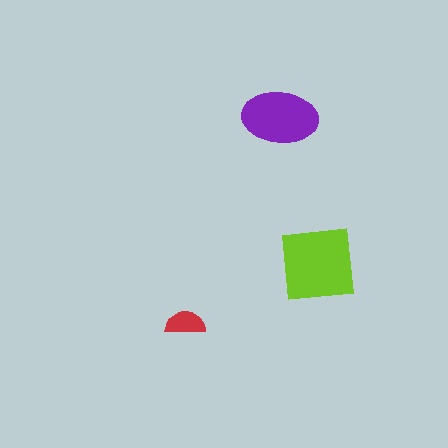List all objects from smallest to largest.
The red semicircle, the purple ellipse, the lime square.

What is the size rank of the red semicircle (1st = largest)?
3rd.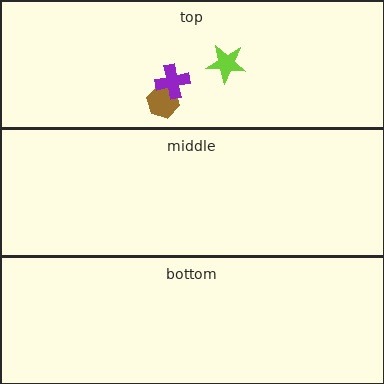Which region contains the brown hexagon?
The top region.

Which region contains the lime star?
The top region.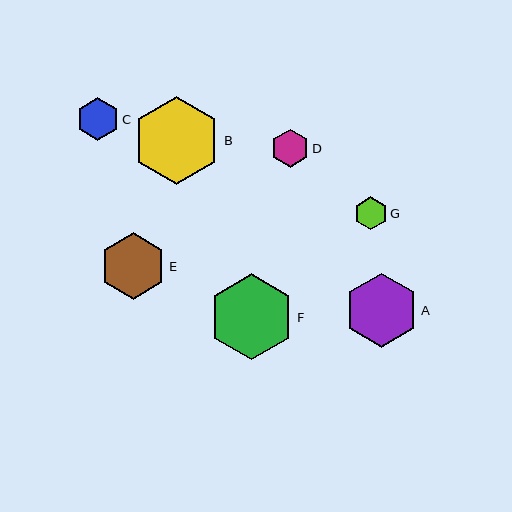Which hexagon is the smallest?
Hexagon G is the smallest with a size of approximately 33 pixels.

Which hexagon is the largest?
Hexagon B is the largest with a size of approximately 88 pixels.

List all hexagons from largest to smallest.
From largest to smallest: B, F, A, E, C, D, G.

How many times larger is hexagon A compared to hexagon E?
Hexagon A is approximately 1.1 times the size of hexagon E.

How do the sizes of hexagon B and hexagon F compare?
Hexagon B and hexagon F are approximately the same size.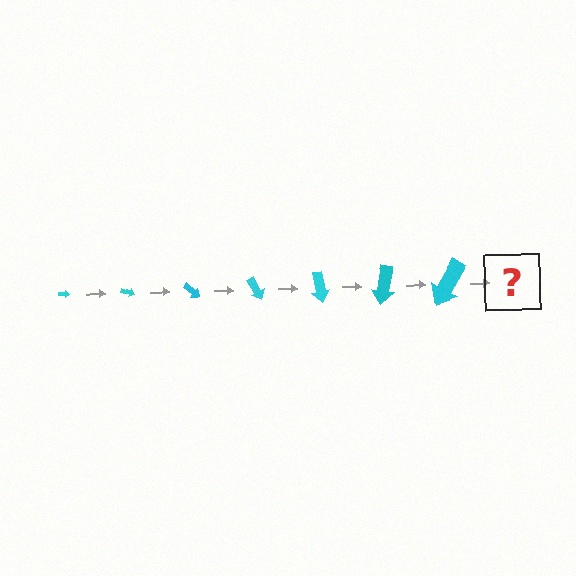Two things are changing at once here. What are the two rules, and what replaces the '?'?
The two rules are that the arrow grows larger each step and it rotates 20 degrees each step. The '?' should be an arrow, larger than the previous one and rotated 140 degrees from the start.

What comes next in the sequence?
The next element should be an arrow, larger than the previous one and rotated 140 degrees from the start.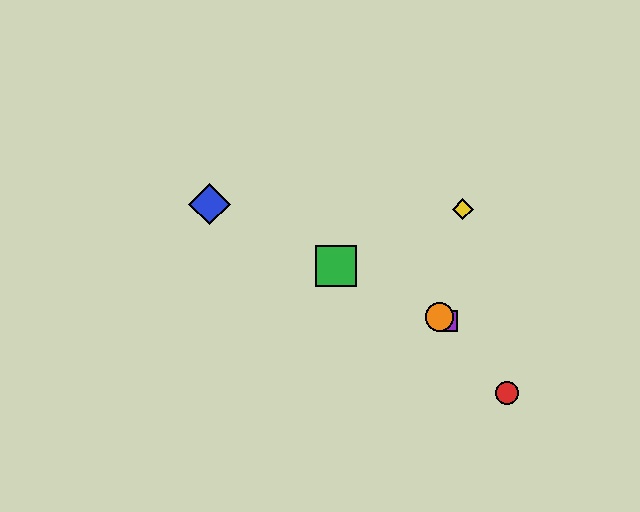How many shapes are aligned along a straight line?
4 shapes (the blue diamond, the green square, the purple square, the orange circle) are aligned along a straight line.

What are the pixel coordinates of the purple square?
The purple square is at (447, 321).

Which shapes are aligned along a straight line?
The blue diamond, the green square, the purple square, the orange circle are aligned along a straight line.